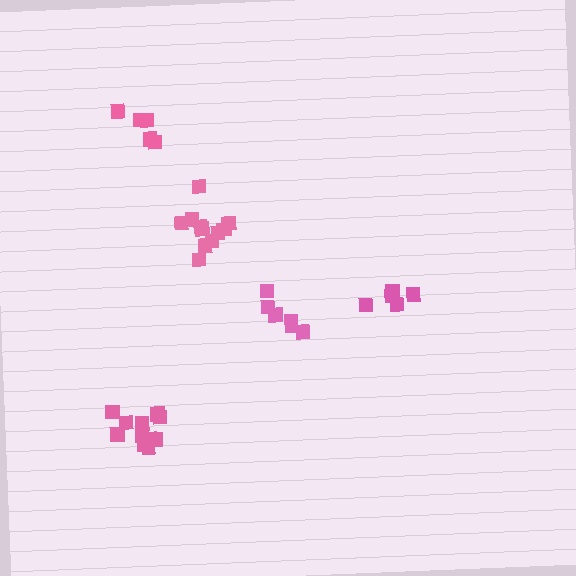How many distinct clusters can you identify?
There are 5 distinct clusters.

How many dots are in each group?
Group 1: 11 dots, Group 2: 5 dots, Group 3: 11 dots, Group 4: 5 dots, Group 5: 6 dots (38 total).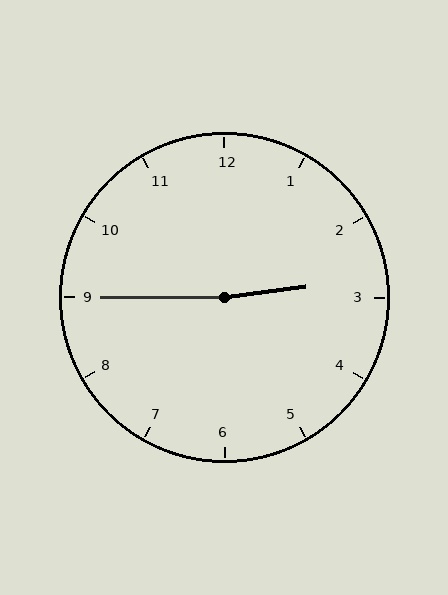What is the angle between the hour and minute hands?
Approximately 172 degrees.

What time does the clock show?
2:45.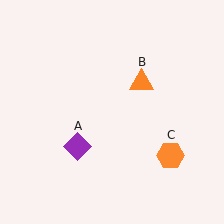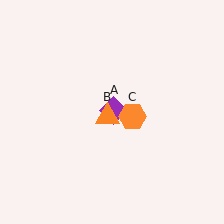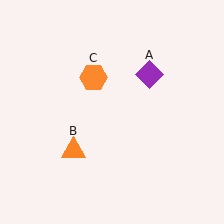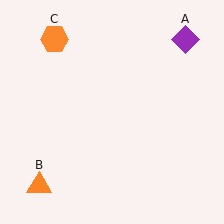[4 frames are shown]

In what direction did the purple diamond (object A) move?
The purple diamond (object A) moved up and to the right.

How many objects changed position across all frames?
3 objects changed position: purple diamond (object A), orange triangle (object B), orange hexagon (object C).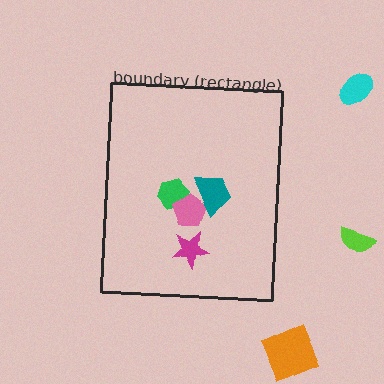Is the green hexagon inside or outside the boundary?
Inside.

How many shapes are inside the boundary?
4 inside, 3 outside.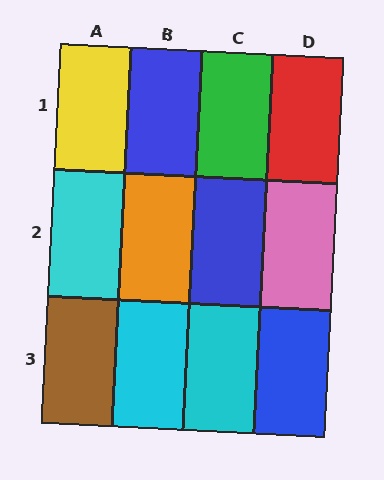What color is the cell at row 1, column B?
Blue.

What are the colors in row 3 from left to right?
Brown, cyan, cyan, blue.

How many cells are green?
1 cell is green.